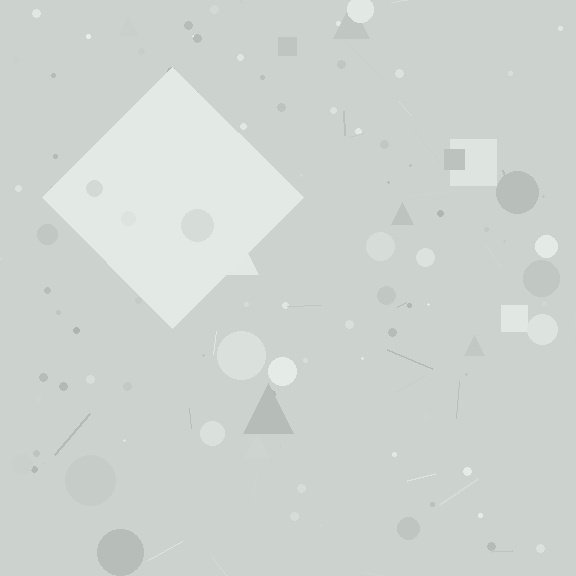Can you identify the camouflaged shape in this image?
The camouflaged shape is a diamond.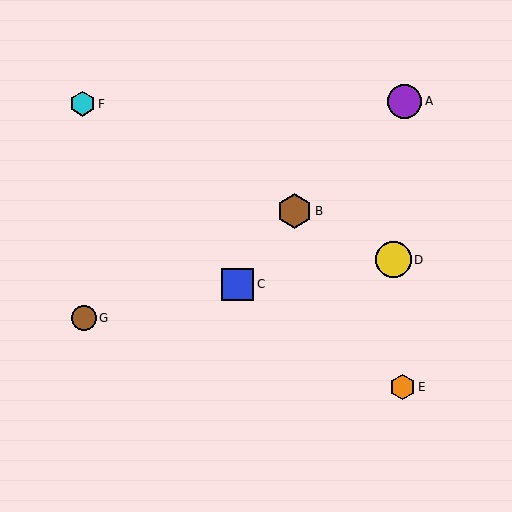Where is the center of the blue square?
The center of the blue square is at (238, 284).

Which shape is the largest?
The yellow circle (labeled D) is the largest.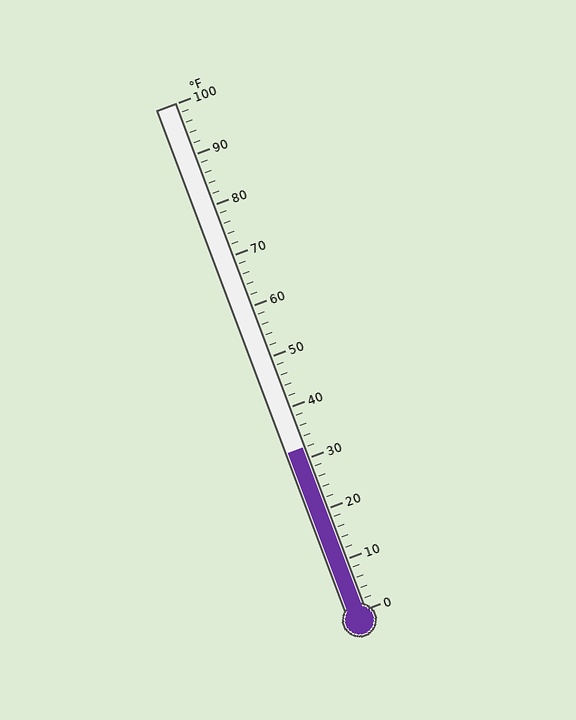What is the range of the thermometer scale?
The thermometer scale ranges from 0°F to 100°F.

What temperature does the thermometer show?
The thermometer shows approximately 32°F.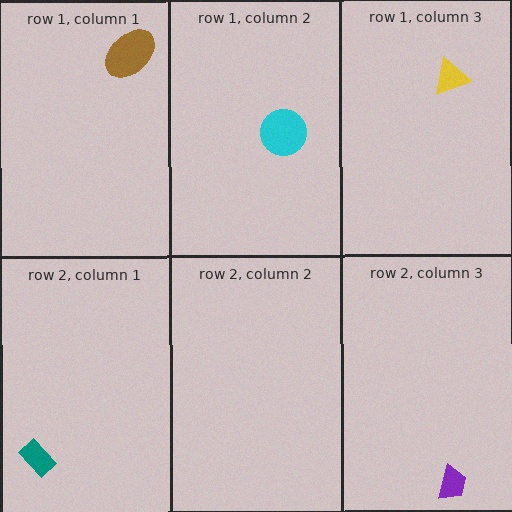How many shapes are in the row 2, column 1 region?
1.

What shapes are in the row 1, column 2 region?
The cyan circle.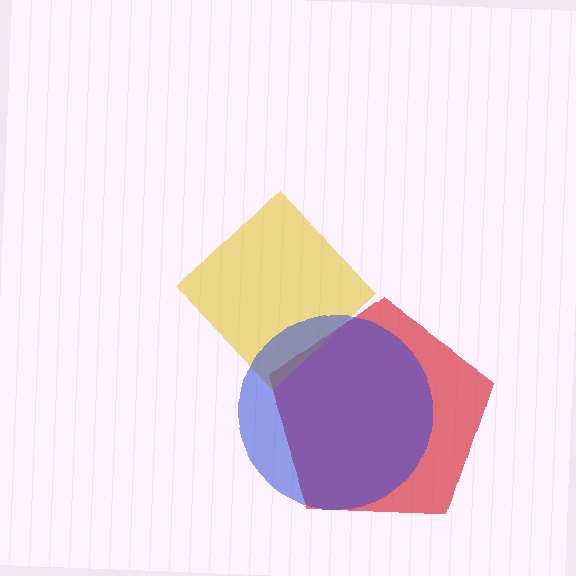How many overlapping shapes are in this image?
There are 3 overlapping shapes in the image.